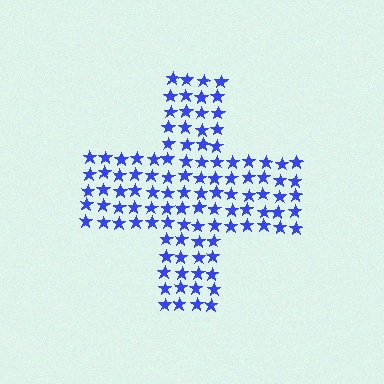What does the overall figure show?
The overall figure shows a cross.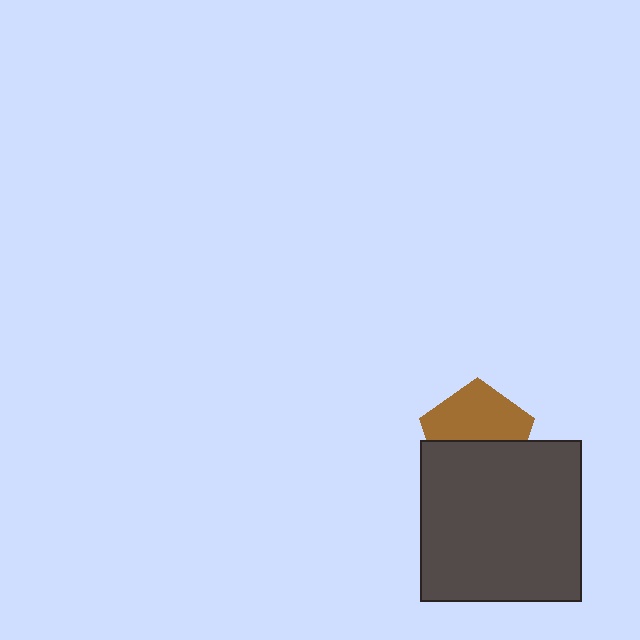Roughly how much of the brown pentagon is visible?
About half of it is visible (roughly 54%).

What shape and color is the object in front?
The object in front is a dark gray square.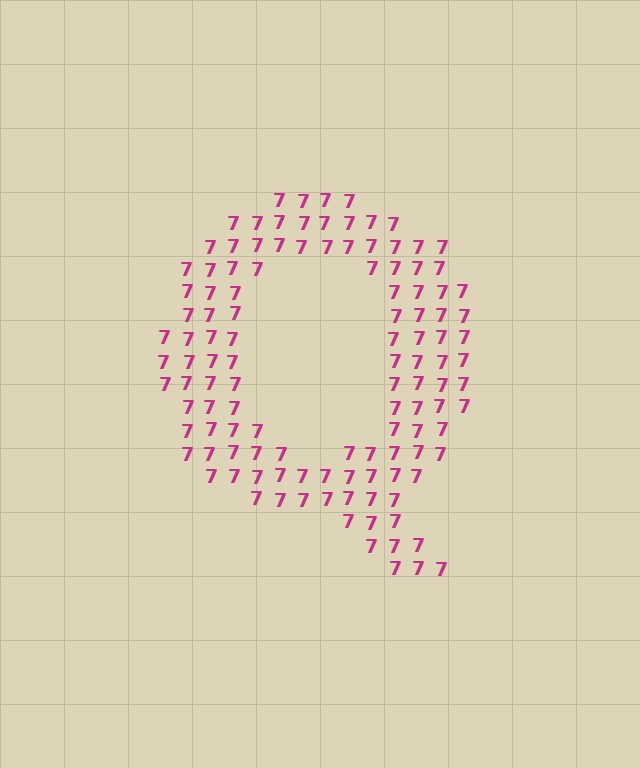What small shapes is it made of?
It is made of small digit 7's.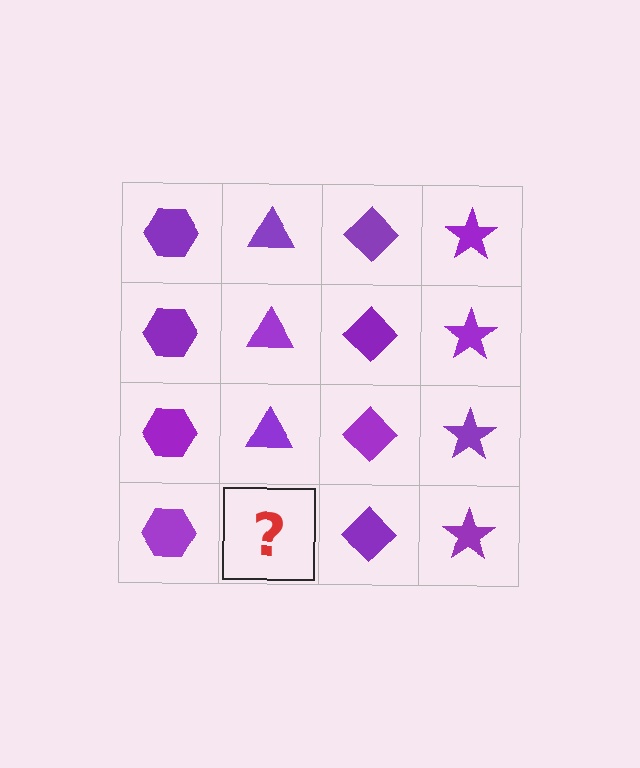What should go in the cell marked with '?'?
The missing cell should contain a purple triangle.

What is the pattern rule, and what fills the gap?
The rule is that each column has a consistent shape. The gap should be filled with a purple triangle.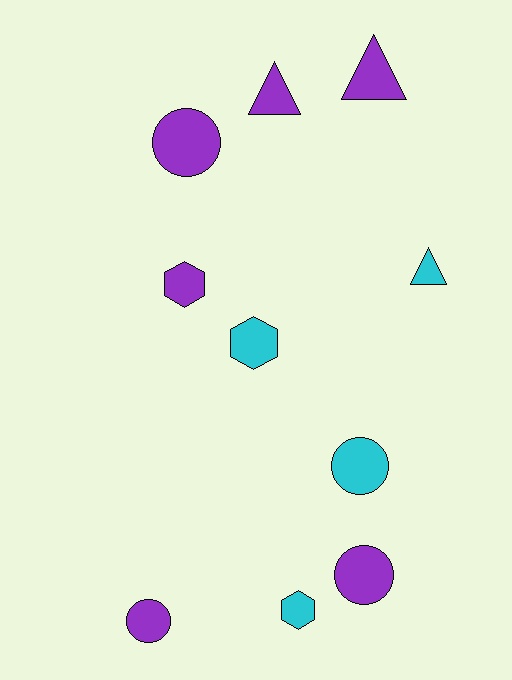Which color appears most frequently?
Purple, with 6 objects.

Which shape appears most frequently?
Circle, with 4 objects.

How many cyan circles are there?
There is 1 cyan circle.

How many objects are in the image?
There are 10 objects.